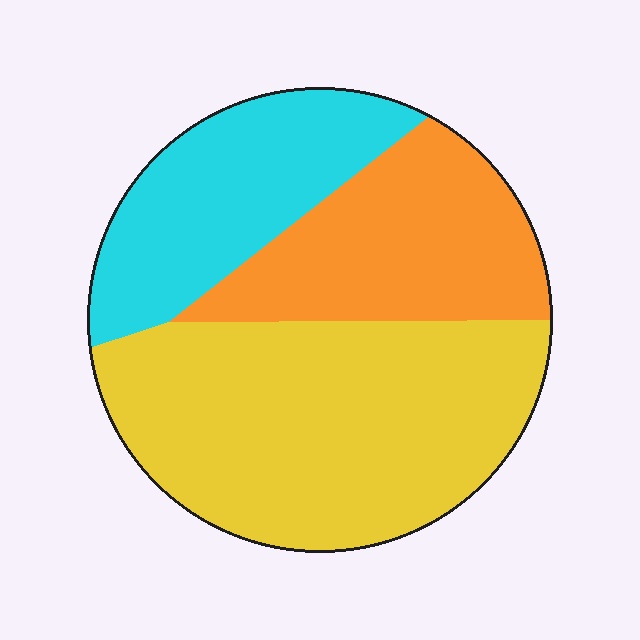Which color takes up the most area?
Yellow, at roughly 50%.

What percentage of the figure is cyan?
Cyan takes up about one quarter (1/4) of the figure.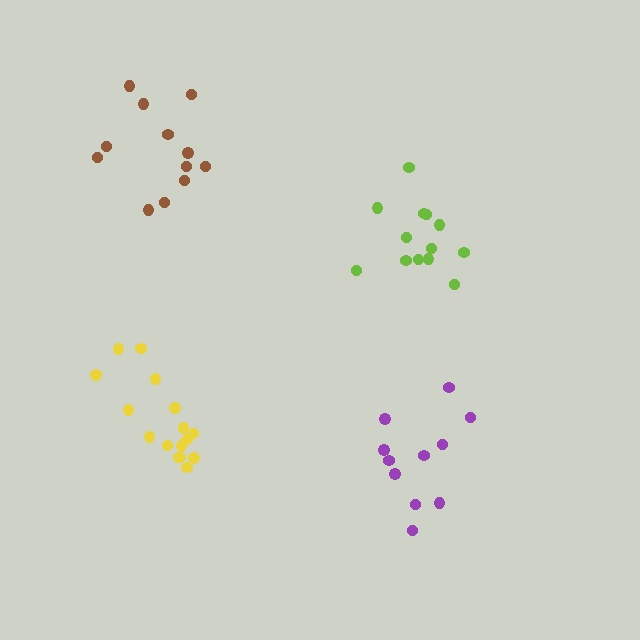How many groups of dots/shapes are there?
There are 4 groups.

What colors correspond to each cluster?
The clusters are colored: lime, purple, yellow, brown.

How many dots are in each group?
Group 1: 13 dots, Group 2: 11 dots, Group 3: 16 dots, Group 4: 12 dots (52 total).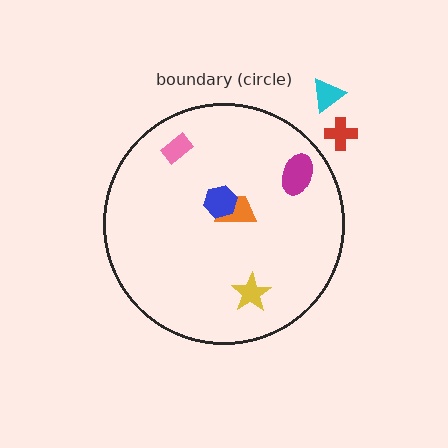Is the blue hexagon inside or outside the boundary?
Inside.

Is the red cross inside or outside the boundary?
Outside.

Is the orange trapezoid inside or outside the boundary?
Inside.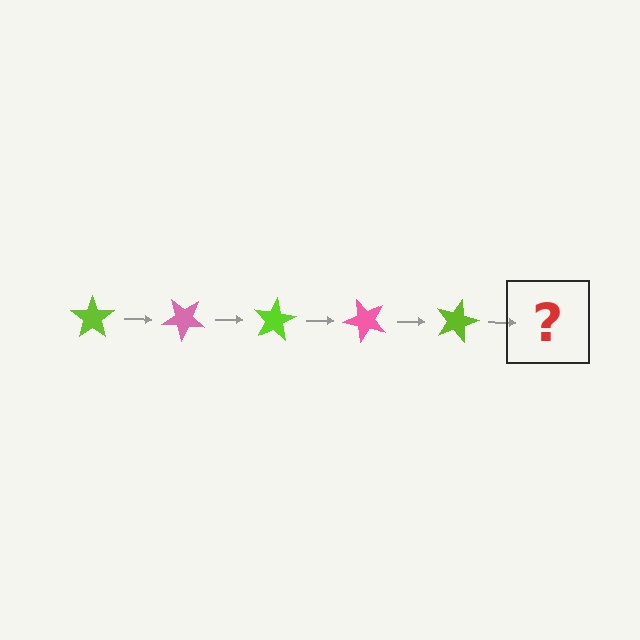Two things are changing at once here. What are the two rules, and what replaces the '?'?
The two rules are that it rotates 40 degrees each step and the color cycles through lime and pink. The '?' should be a pink star, rotated 200 degrees from the start.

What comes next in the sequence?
The next element should be a pink star, rotated 200 degrees from the start.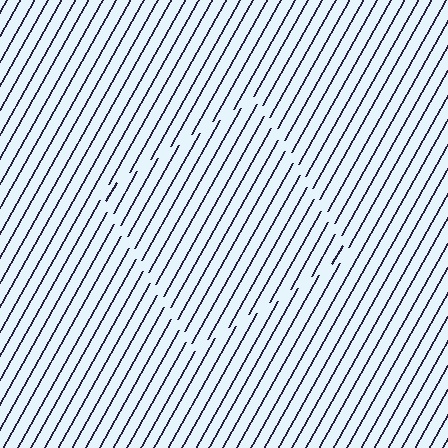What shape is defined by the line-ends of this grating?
An illusory square. The interior of the shape contains the same grating, shifted by half a period — the contour is defined by the phase discontinuity where line-ends from the inner and outer gratings abut.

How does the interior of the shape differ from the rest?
The interior of the shape contains the same grating, shifted by half a period — the contour is defined by the phase discontinuity where line-ends from the inner and outer gratings abut.